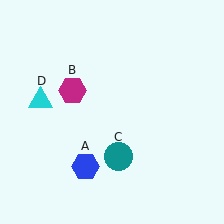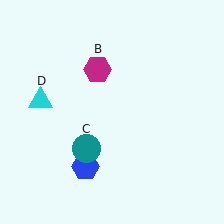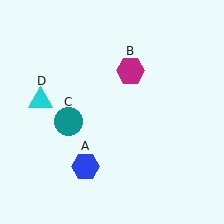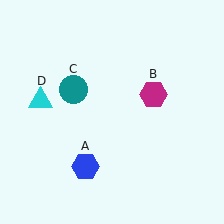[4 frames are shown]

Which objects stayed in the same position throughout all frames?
Blue hexagon (object A) and cyan triangle (object D) remained stationary.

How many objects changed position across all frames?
2 objects changed position: magenta hexagon (object B), teal circle (object C).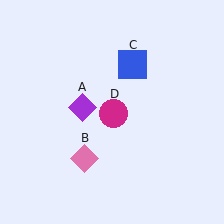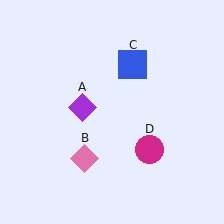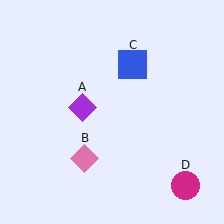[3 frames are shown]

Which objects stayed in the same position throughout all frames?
Purple diamond (object A) and pink diamond (object B) and blue square (object C) remained stationary.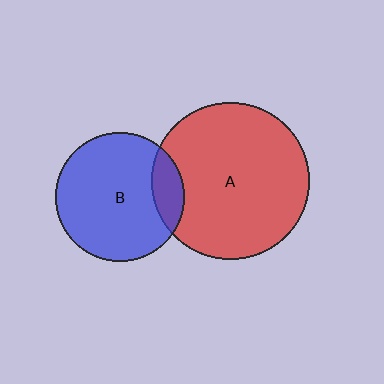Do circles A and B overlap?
Yes.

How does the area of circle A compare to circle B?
Approximately 1.5 times.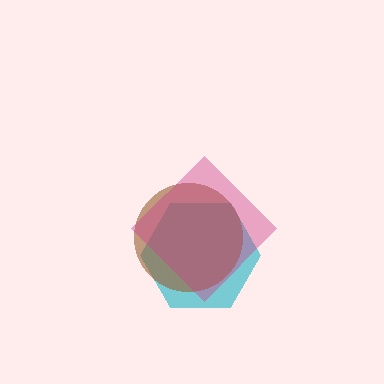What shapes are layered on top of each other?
The layered shapes are: a cyan hexagon, a brown circle, a magenta diamond.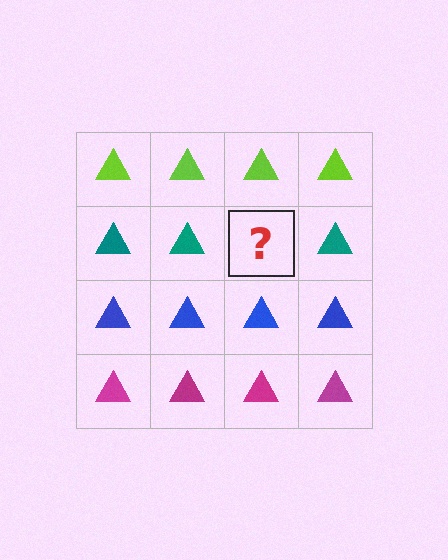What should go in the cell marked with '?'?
The missing cell should contain a teal triangle.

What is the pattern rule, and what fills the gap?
The rule is that each row has a consistent color. The gap should be filled with a teal triangle.